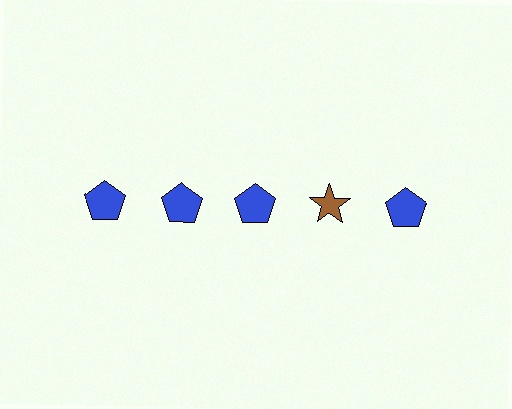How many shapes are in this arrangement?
There are 5 shapes arranged in a grid pattern.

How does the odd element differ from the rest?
It differs in both color (brown instead of blue) and shape (star instead of pentagon).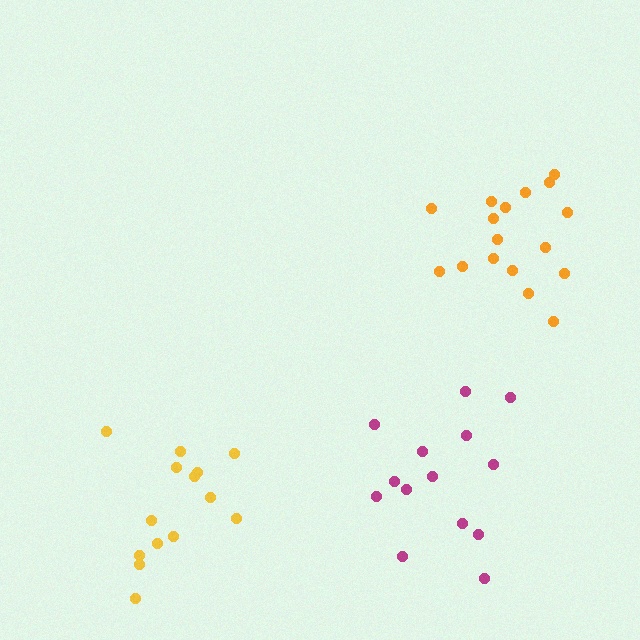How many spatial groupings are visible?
There are 3 spatial groupings.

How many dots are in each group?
Group 1: 14 dots, Group 2: 14 dots, Group 3: 17 dots (45 total).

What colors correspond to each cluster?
The clusters are colored: yellow, magenta, orange.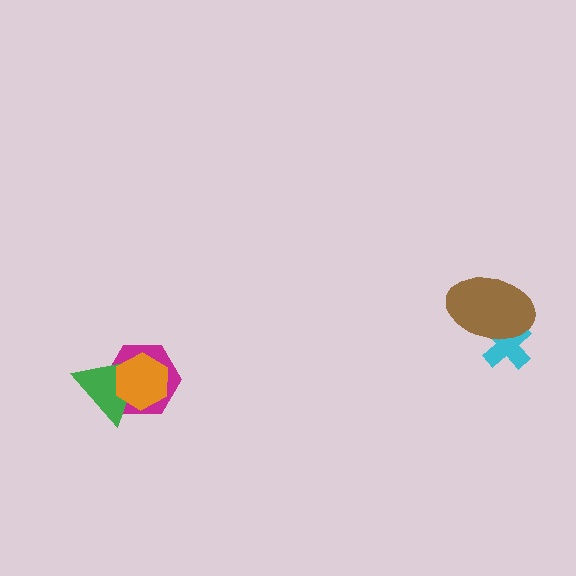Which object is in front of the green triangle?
The orange hexagon is in front of the green triangle.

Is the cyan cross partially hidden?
Yes, it is partially covered by another shape.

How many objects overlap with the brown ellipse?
1 object overlaps with the brown ellipse.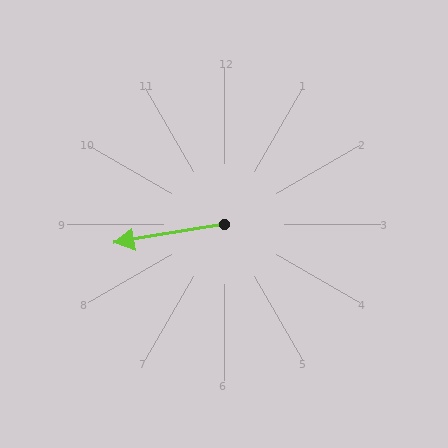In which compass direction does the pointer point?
West.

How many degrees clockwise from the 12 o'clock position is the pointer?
Approximately 260 degrees.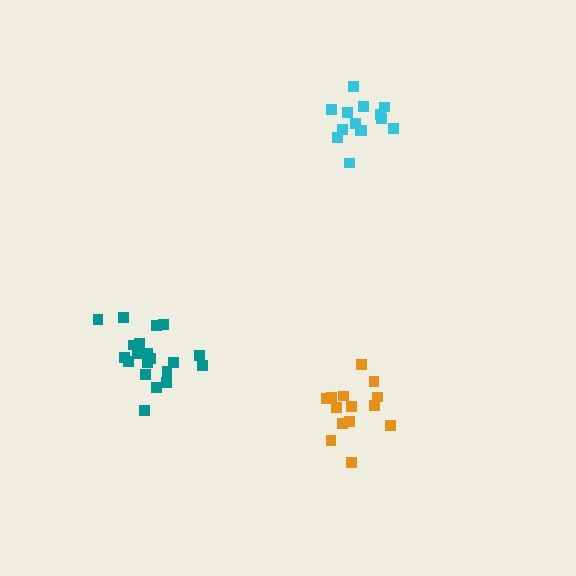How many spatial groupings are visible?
There are 3 spatial groupings.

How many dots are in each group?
Group 1: 20 dots, Group 2: 14 dots, Group 3: 14 dots (48 total).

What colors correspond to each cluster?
The clusters are colored: teal, cyan, orange.